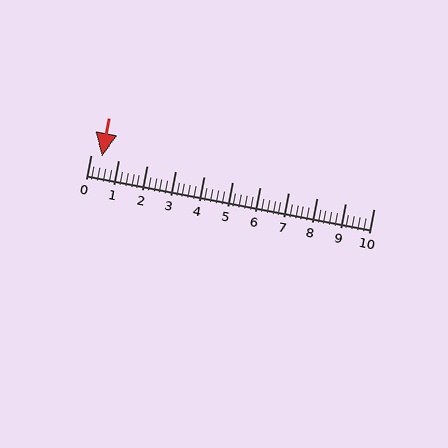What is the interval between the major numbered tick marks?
The major tick marks are spaced 1 units apart.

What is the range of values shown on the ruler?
The ruler shows values from 0 to 10.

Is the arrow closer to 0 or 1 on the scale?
The arrow is closer to 0.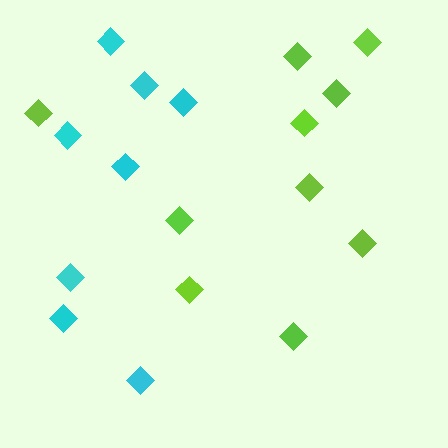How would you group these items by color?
There are 2 groups: one group of lime diamonds (10) and one group of cyan diamonds (8).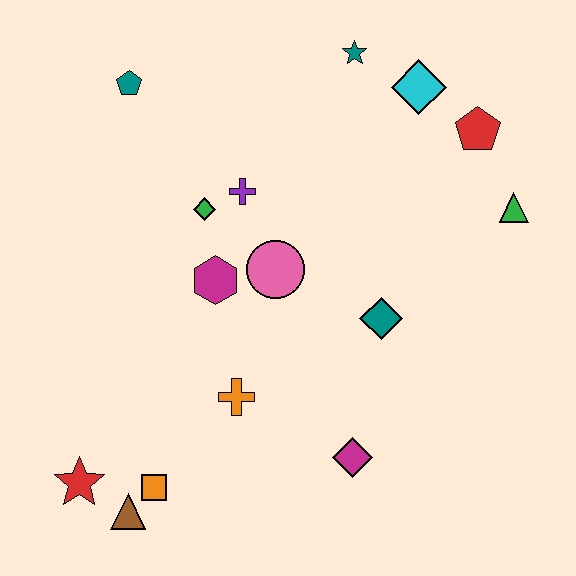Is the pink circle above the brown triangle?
Yes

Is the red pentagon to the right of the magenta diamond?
Yes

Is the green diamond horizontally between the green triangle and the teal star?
No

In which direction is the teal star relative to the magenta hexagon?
The teal star is above the magenta hexagon.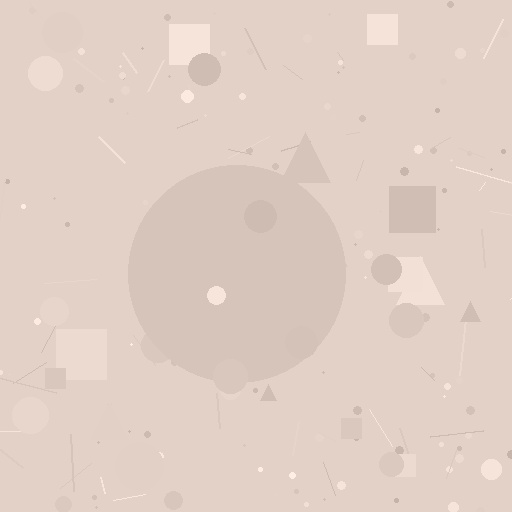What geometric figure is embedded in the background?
A circle is embedded in the background.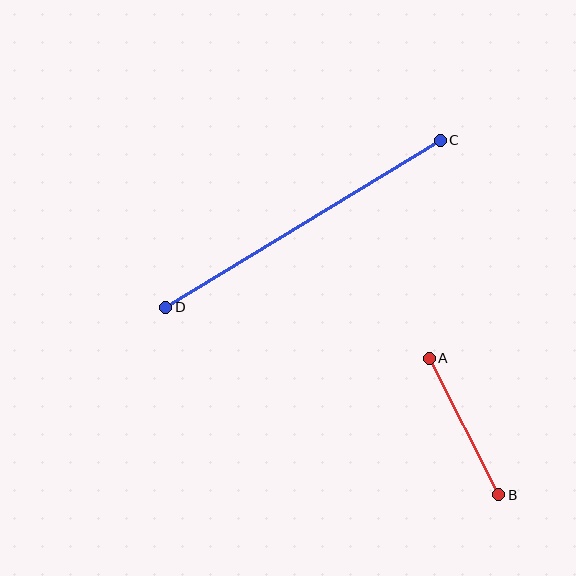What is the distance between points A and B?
The distance is approximately 153 pixels.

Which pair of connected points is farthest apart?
Points C and D are farthest apart.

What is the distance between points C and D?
The distance is approximately 321 pixels.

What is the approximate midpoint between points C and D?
The midpoint is at approximately (303, 224) pixels.